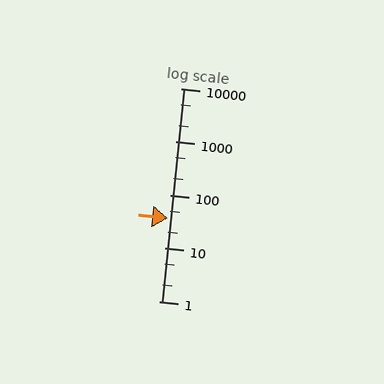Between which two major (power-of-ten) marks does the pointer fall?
The pointer is between 10 and 100.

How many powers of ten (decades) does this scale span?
The scale spans 4 decades, from 1 to 10000.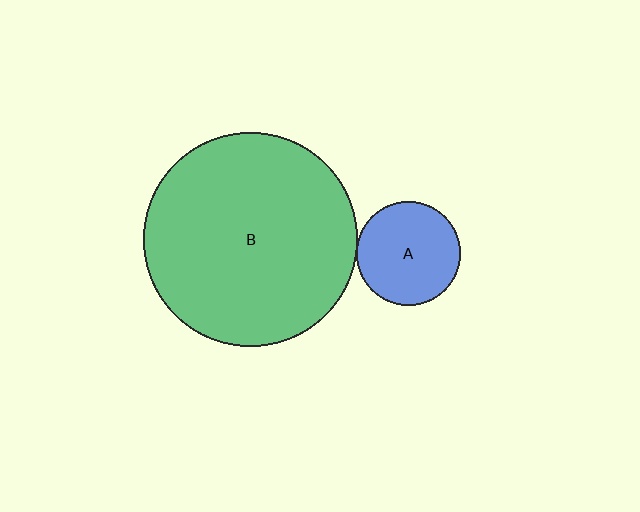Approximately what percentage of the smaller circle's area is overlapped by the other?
Approximately 5%.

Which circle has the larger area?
Circle B (green).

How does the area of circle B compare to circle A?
Approximately 4.3 times.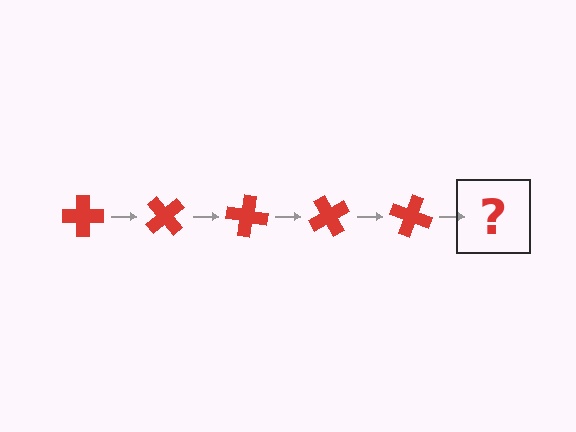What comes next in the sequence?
The next element should be a red cross rotated 250 degrees.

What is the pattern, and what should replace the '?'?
The pattern is that the cross rotates 50 degrees each step. The '?' should be a red cross rotated 250 degrees.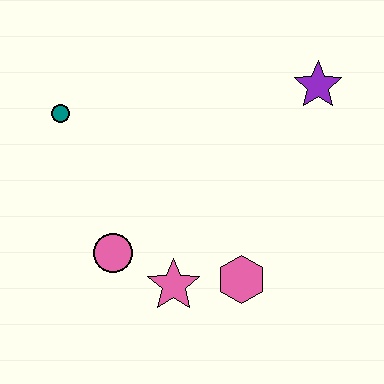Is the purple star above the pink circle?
Yes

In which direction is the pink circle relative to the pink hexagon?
The pink circle is to the left of the pink hexagon.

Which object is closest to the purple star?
The pink hexagon is closest to the purple star.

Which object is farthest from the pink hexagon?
The teal circle is farthest from the pink hexagon.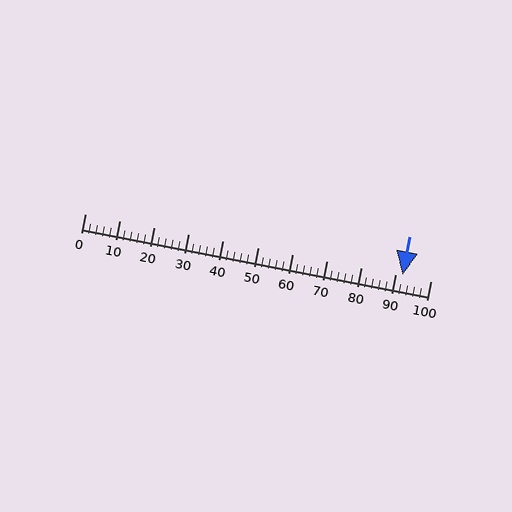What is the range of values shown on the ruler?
The ruler shows values from 0 to 100.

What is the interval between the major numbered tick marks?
The major tick marks are spaced 10 units apart.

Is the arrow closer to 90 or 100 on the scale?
The arrow is closer to 90.